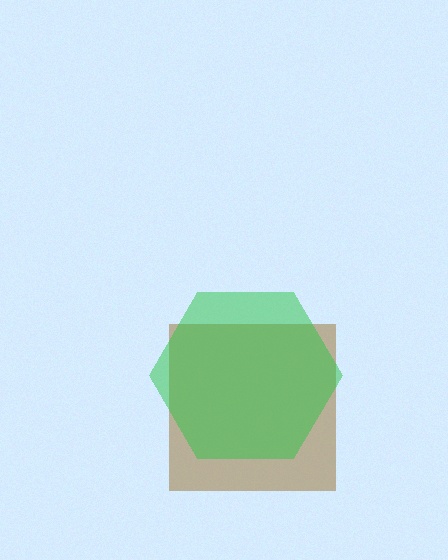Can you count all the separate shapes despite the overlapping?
Yes, there are 2 separate shapes.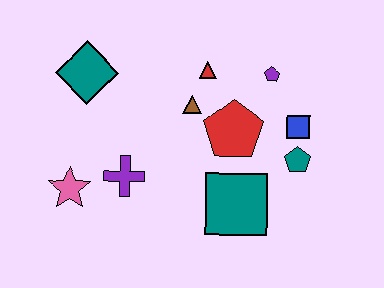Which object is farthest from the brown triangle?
The pink star is farthest from the brown triangle.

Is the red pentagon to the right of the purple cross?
Yes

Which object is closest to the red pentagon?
The brown triangle is closest to the red pentagon.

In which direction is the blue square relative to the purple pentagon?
The blue square is below the purple pentagon.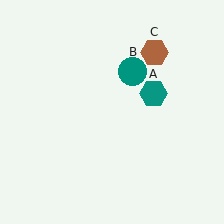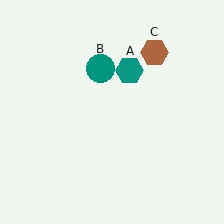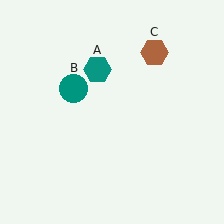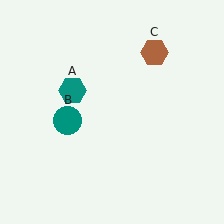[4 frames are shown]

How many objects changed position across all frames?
2 objects changed position: teal hexagon (object A), teal circle (object B).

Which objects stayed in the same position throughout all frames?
Brown hexagon (object C) remained stationary.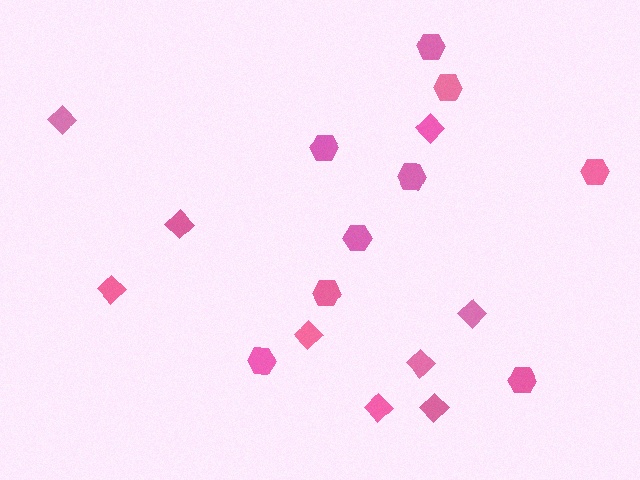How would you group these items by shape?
There are 2 groups: one group of hexagons (9) and one group of diamonds (9).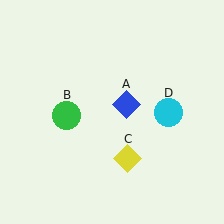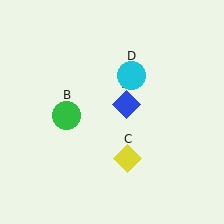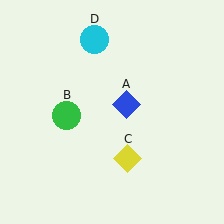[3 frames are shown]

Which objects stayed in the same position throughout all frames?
Blue diamond (object A) and green circle (object B) and yellow diamond (object C) remained stationary.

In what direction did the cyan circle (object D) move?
The cyan circle (object D) moved up and to the left.